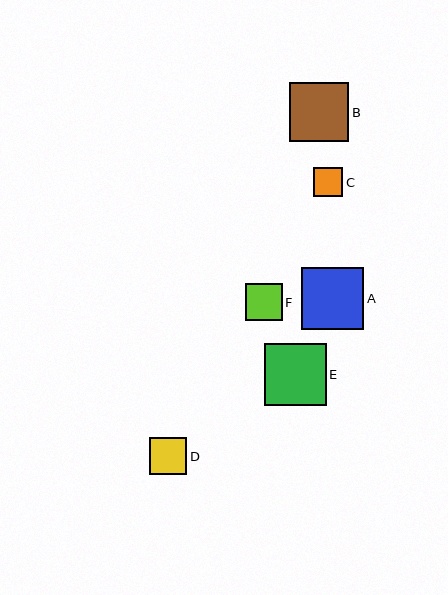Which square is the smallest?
Square C is the smallest with a size of approximately 30 pixels.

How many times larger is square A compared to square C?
Square A is approximately 2.1 times the size of square C.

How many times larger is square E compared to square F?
Square E is approximately 1.7 times the size of square F.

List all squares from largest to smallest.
From largest to smallest: A, E, B, F, D, C.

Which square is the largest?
Square A is the largest with a size of approximately 62 pixels.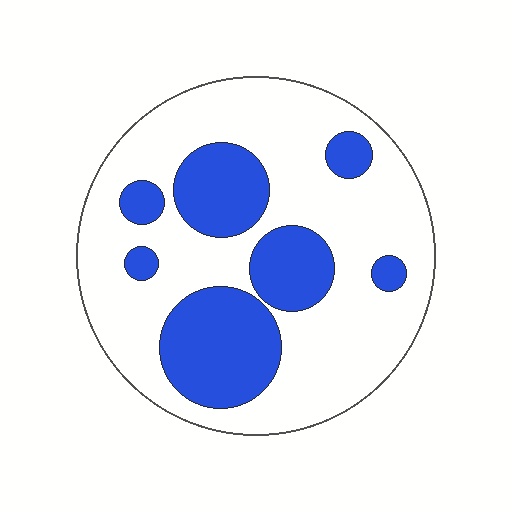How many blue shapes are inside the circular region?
7.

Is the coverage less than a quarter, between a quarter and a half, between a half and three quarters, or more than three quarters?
Between a quarter and a half.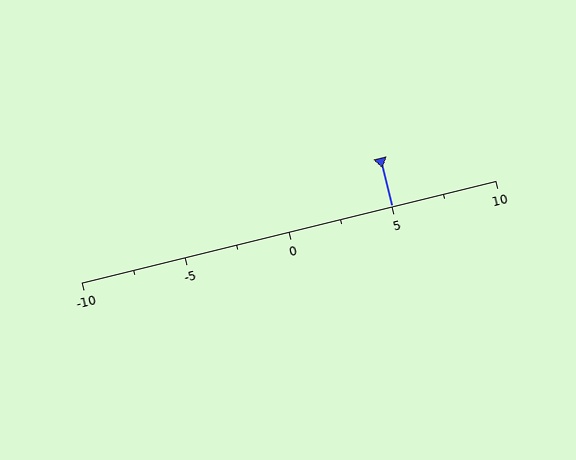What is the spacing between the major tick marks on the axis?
The major ticks are spaced 5 apart.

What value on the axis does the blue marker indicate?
The marker indicates approximately 5.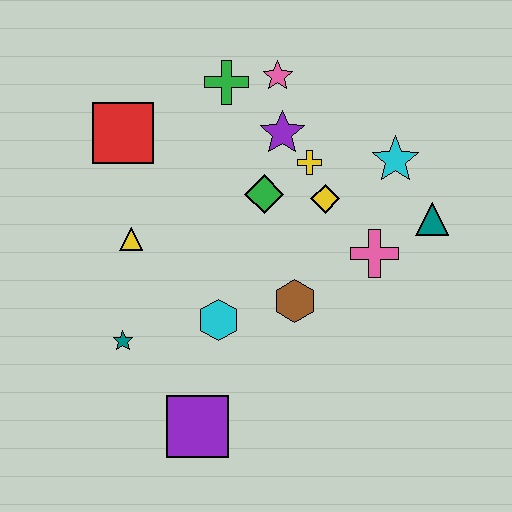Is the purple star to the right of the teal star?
Yes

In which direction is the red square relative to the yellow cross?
The red square is to the left of the yellow cross.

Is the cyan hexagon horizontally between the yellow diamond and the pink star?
No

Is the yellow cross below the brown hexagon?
No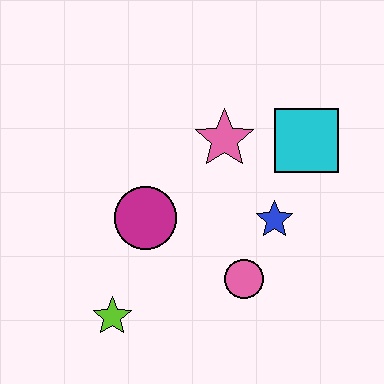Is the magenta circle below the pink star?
Yes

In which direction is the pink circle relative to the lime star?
The pink circle is to the right of the lime star.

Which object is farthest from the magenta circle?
The cyan square is farthest from the magenta circle.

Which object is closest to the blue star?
The pink circle is closest to the blue star.